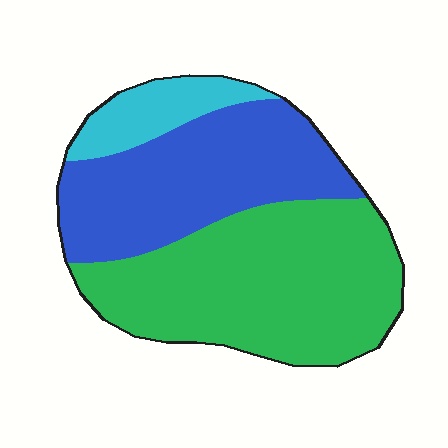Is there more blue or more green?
Green.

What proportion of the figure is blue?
Blue takes up about three eighths (3/8) of the figure.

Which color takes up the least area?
Cyan, at roughly 10%.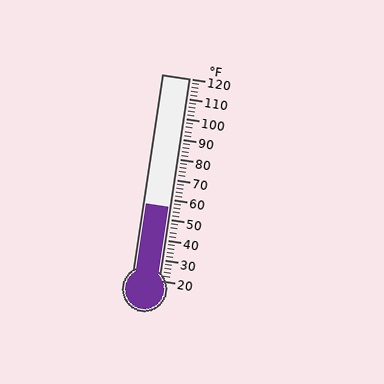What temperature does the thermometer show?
The thermometer shows approximately 56°F.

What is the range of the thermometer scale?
The thermometer scale ranges from 20°F to 120°F.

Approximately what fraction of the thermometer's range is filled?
The thermometer is filled to approximately 35% of its range.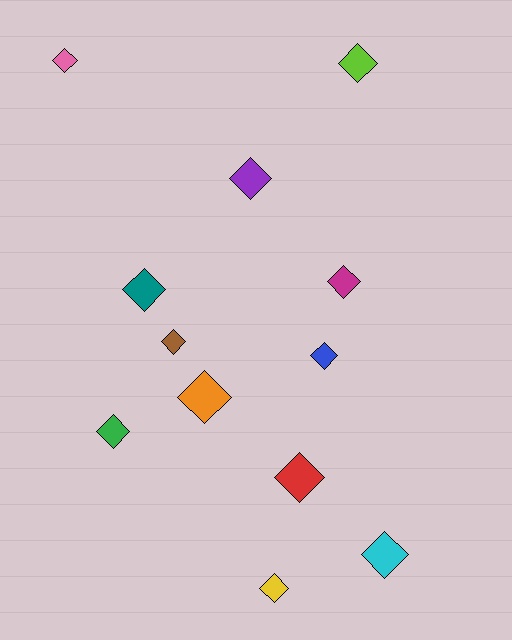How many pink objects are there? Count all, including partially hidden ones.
There is 1 pink object.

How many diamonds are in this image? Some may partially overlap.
There are 12 diamonds.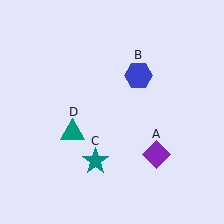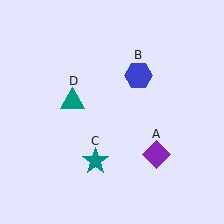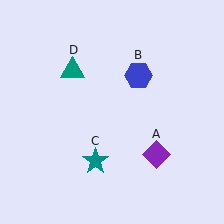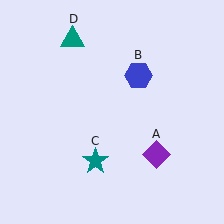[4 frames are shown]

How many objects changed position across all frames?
1 object changed position: teal triangle (object D).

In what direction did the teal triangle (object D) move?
The teal triangle (object D) moved up.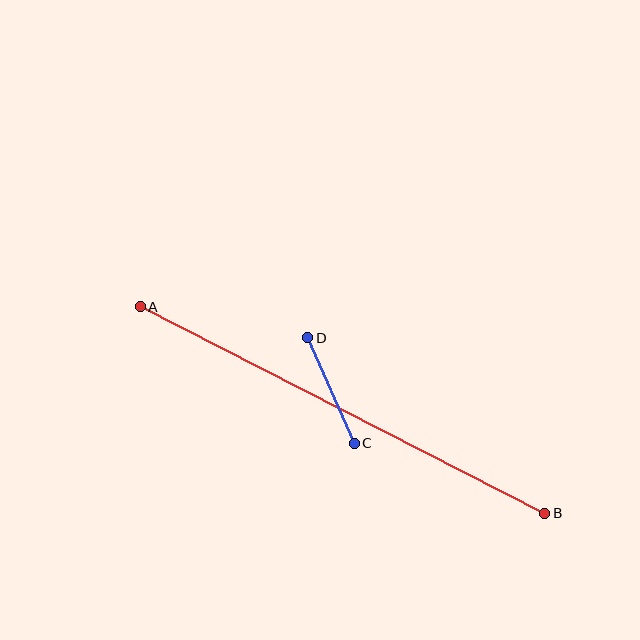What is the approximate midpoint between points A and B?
The midpoint is at approximately (342, 410) pixels.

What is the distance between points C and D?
The distance is approximately 115 pixels.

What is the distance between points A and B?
The distance is approximately 454 pixels.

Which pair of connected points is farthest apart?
Points A and B are farthest apart.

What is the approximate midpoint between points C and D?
The midpoint is at approximately (331, 390) pixels.